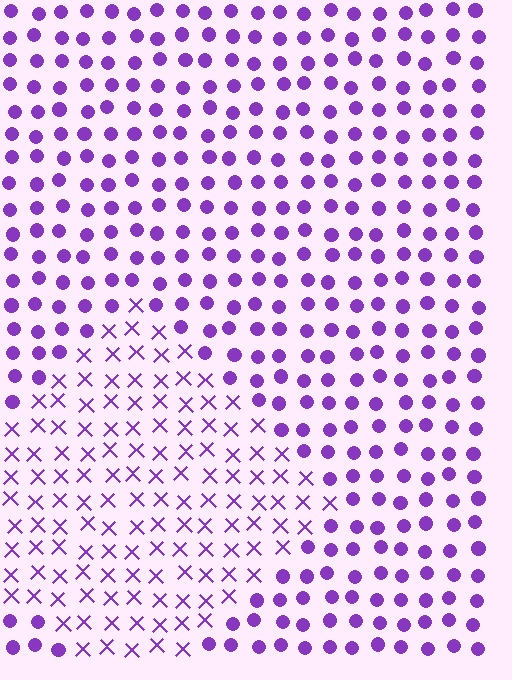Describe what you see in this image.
The image is filled with small purple elements arranged in a uniform grid. A diamond-shaped region contains X marks, while the surrounding area contains circles. The boundary is defined purely by the change in element shape.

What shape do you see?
I see a diamond.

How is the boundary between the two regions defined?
The boundary is defined by a change in element shape: X marks inside vs. circles outside. All elements share the same color and spacing.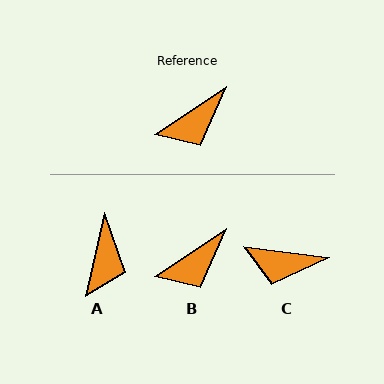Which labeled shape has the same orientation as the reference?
B.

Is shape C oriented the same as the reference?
No, it is off by about 42 degrees.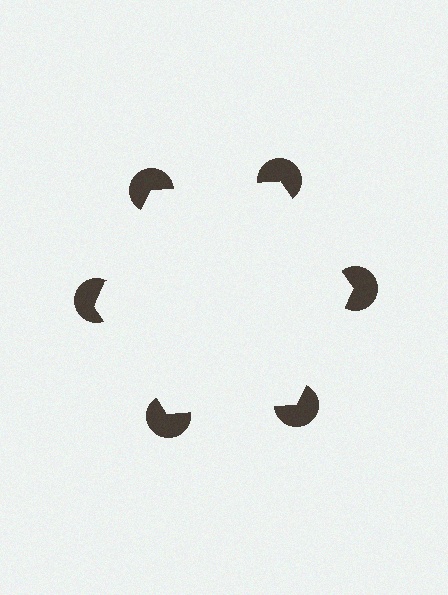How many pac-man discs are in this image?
There are 6 — one at each vertex of the illusory hexagon.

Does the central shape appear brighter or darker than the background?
It typically appears slightly brighter than the background, even though no actual brightness change is drawn.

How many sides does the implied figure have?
6 sides.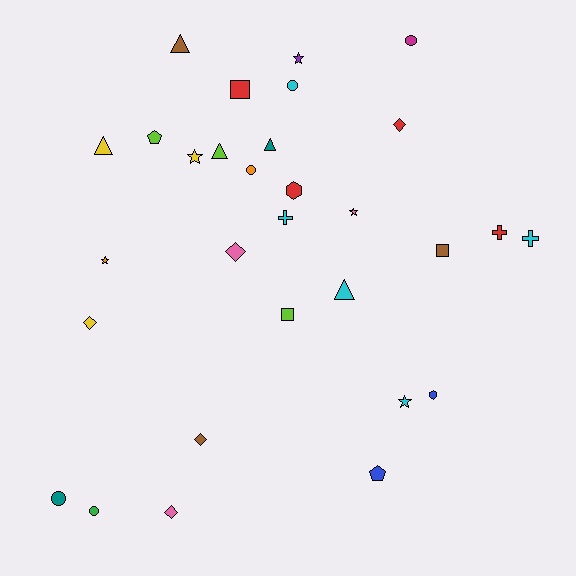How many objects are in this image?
There are 30 objects.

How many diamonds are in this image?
There are 5 diamonds.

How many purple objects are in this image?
There is 1 purple object.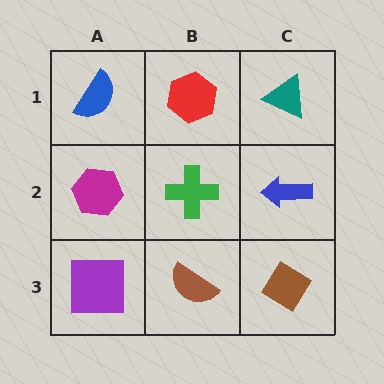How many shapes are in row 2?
3 shapes.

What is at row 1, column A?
A blue semicircle.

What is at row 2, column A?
A magenta hexagon.